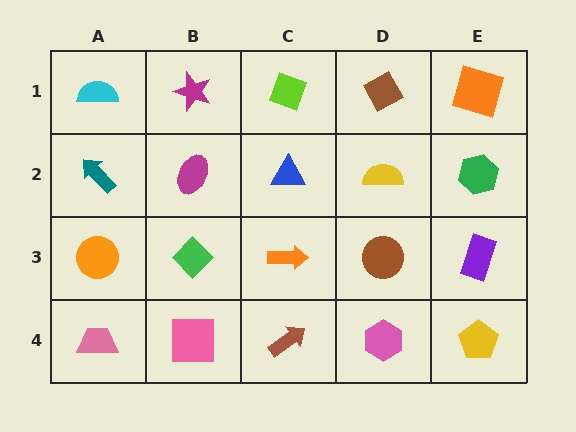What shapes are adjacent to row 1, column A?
A teal arrow (row 2, column A), a magenta star (row 1, column B).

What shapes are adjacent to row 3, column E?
A green hexagon (row 2, column E), a yellow pentagon (row 4, column E), a brown circle (row 3, column D).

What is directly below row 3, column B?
A pink square.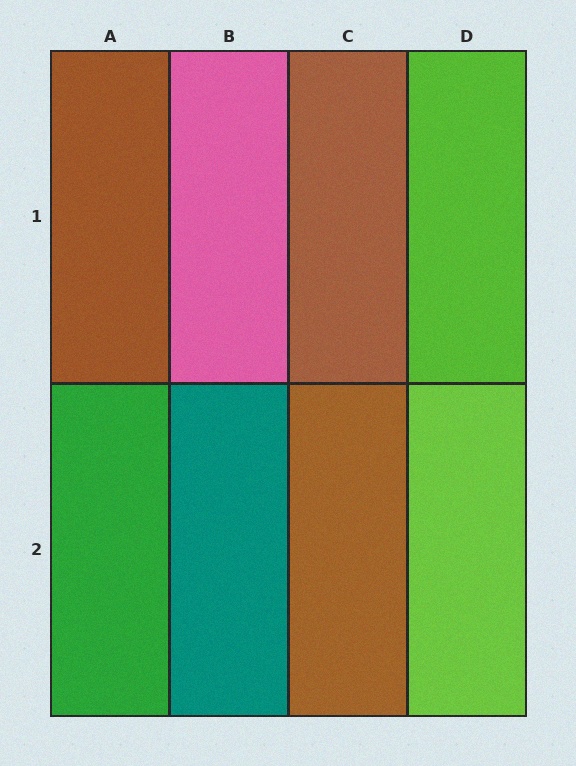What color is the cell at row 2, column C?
Brown.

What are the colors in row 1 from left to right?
Brown, pink, brown, lime.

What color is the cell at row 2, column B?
Teal.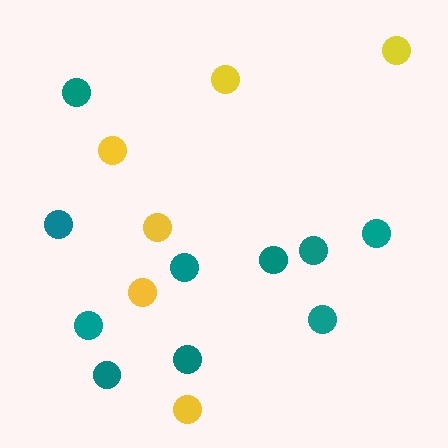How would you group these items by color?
There are 2 groups: one group of yellow circles (6) and one group of teal circles (10).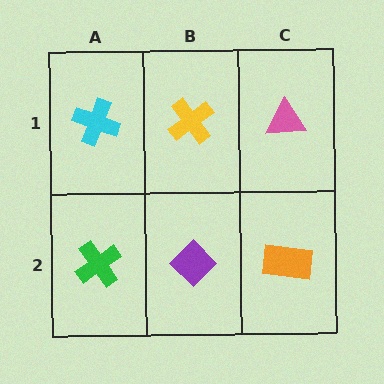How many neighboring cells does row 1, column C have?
2.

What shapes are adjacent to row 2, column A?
A cyan cross (row 1, column A), a purple diamond (row 2, column B).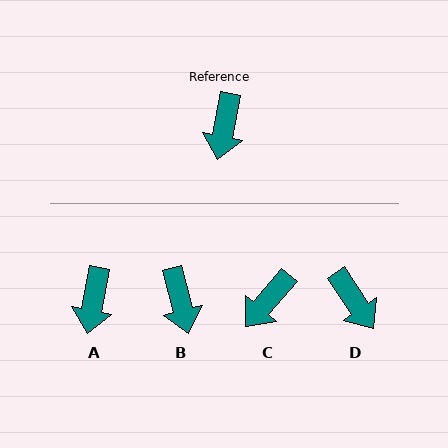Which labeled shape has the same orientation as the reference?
A.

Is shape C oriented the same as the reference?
No, it is off by about 30 degrees.